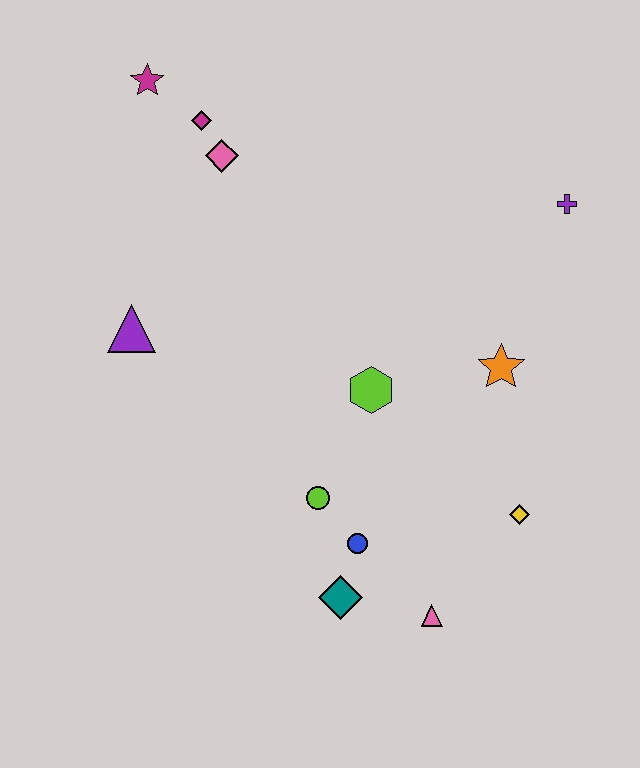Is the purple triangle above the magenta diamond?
No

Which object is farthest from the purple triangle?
The purple cross is farthest from the purple triangle.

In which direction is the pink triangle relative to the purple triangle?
The pink triangle is to the right of the purple triangle.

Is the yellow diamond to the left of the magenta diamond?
No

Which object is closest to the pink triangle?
The teal diamond is closest to the pink triangle.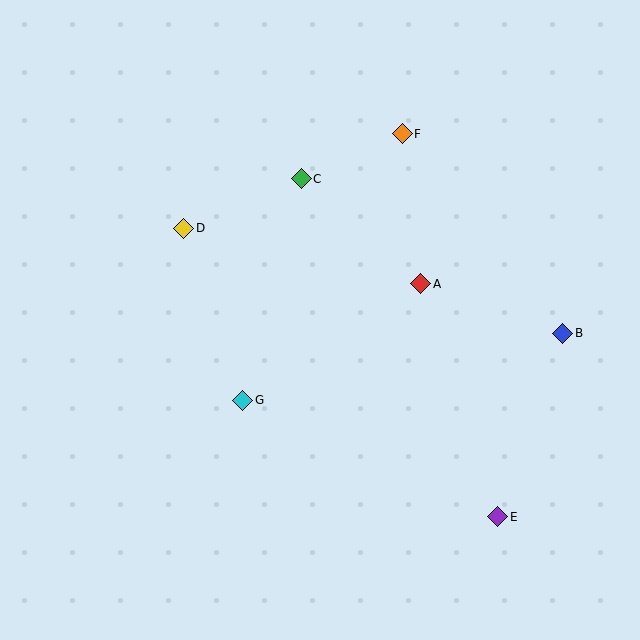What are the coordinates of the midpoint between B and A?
The midpoint between B and A is at (492, 309).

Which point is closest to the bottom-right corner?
Point E is closest to the bottom-right corner.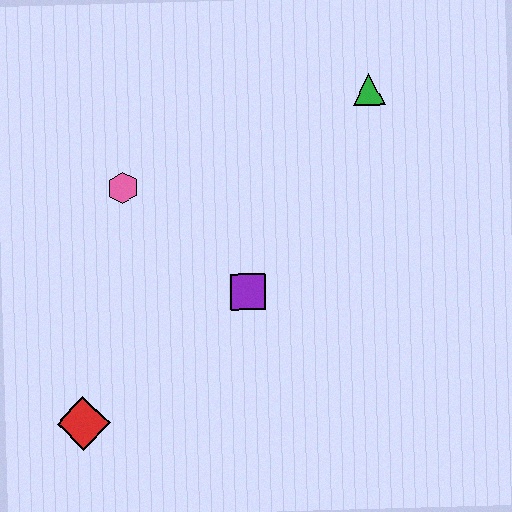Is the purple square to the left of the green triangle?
Yes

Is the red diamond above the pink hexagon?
No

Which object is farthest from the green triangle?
The red diamond is farthest from the green triangle.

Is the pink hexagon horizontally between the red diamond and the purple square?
Yes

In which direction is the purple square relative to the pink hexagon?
The purple square is to the right of the pink hexagon.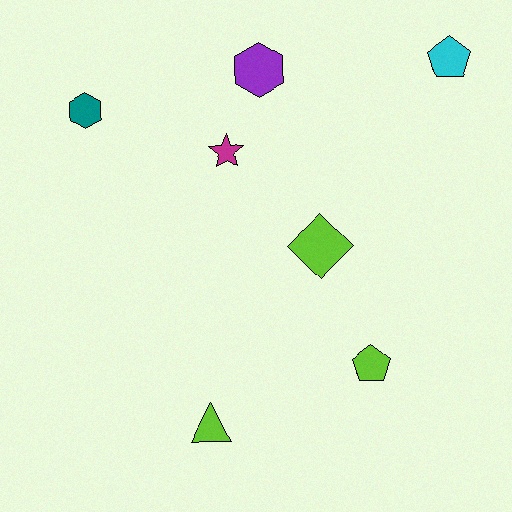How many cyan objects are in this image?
There is 1 cyan object.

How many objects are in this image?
There are 7 objects.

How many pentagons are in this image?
There are 2 pentagons.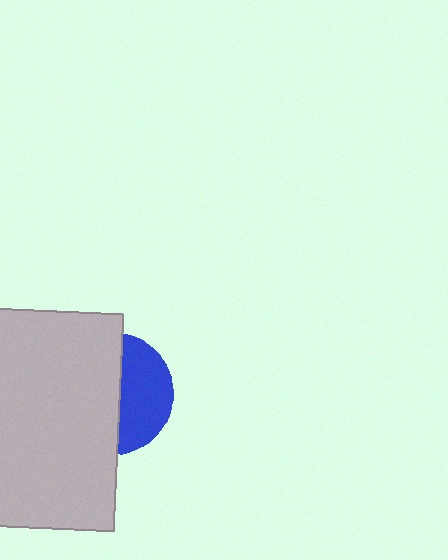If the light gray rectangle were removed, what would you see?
You would see the complete blue circle.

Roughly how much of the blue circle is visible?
A small part of it is visible (roughly 42%).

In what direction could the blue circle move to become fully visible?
The blue circle could move right. That would shift it out from behind the light gray rectangle entirely.